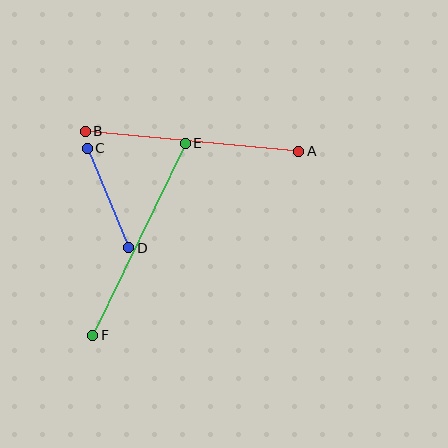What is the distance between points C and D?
The distance is approximately 108 pixels.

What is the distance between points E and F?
The distance is approximately 213 pixels.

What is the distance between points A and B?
The distance is approximately 215 pixels.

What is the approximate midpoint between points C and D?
The midpoint is at approximately (108, 198) pixels.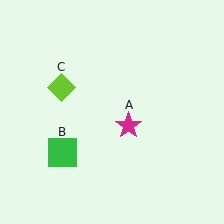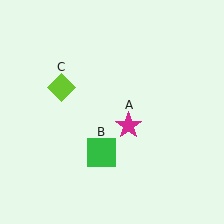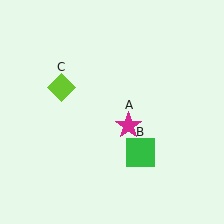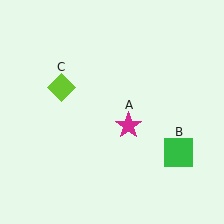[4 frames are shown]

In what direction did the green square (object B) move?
The green square (object B) moved right.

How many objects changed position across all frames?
1 object changed position: green square (object B).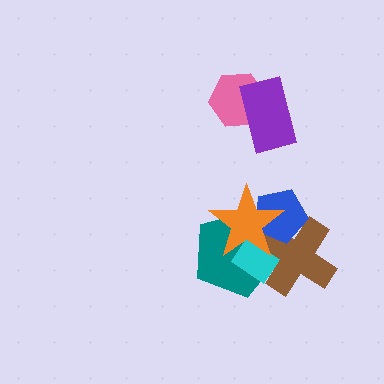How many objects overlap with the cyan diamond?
4 objects overlap with the cyan diamond.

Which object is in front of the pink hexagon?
The purple rectangle is in front of the pink hexagon.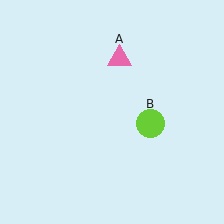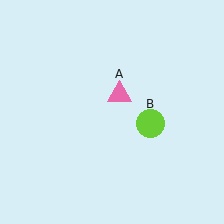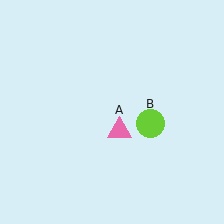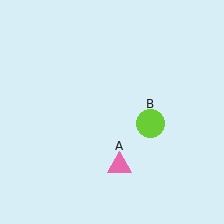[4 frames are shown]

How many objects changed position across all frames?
1 object changed position: pink triangle (object A).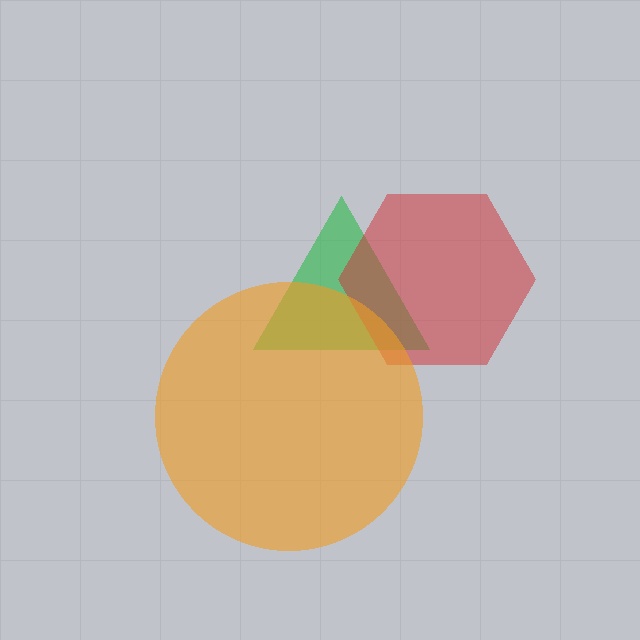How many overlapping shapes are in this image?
There are 3 overlapping shapes in the image.